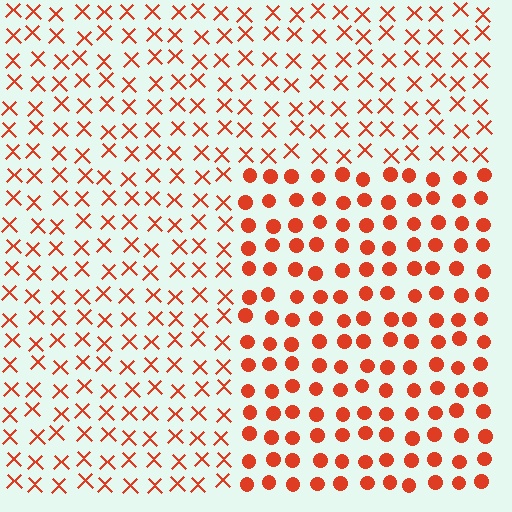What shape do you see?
I see a rectangle.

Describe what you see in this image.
The image is filled with small red elements arranged in a uniform grid. A rectangle-shaped region contains circles, while the surrounding area contains X marks. The boundary is defined purely by the change in element shape.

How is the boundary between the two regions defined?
The boundary is defined by a change in element shape: circles inside vs. X marks outside. All elements share the same color and spacing.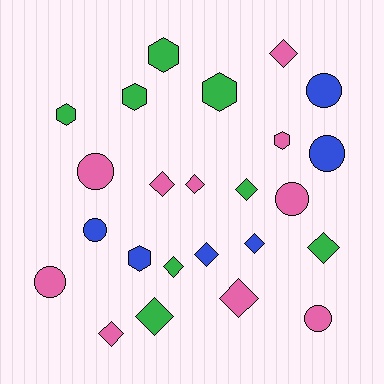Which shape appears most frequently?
Diamond, with 11 objects.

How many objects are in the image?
There are 24 objects.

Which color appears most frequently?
Pink, with 10 objects.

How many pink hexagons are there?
There is 1 pink hexagon.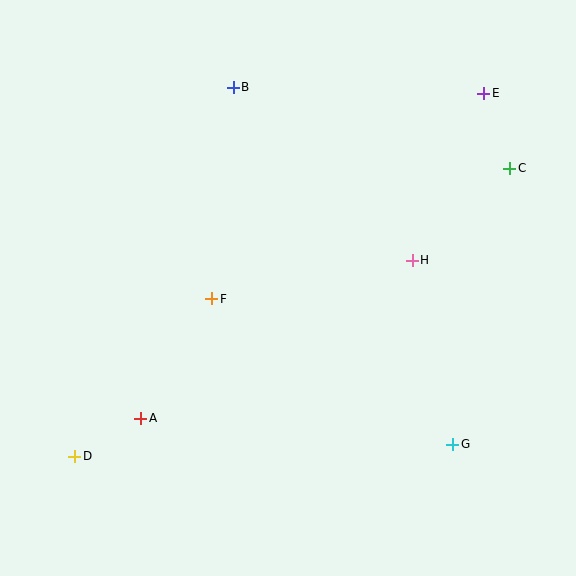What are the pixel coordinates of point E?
Point E is at (484, 93).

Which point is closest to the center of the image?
Point F at (212, 299) is closest to the center.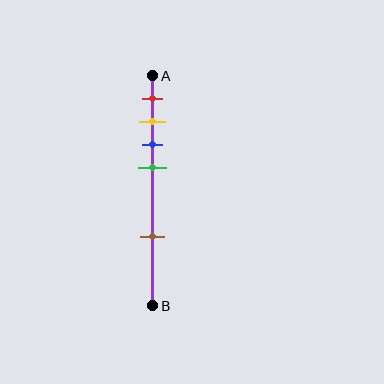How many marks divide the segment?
There are 5 marks dividing the segment.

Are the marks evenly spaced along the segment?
No, the marks are not evenly spaced.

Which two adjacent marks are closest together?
The yellow and blue marks are the closest adjacent pair.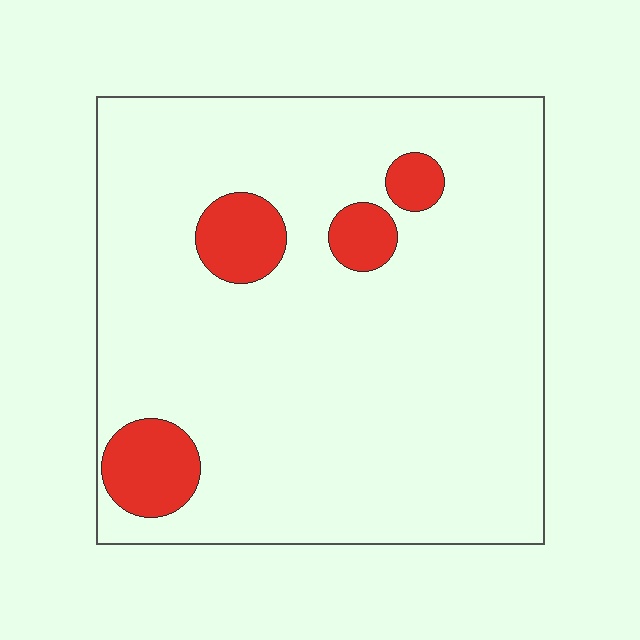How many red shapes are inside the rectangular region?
4.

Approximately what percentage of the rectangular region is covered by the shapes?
Approximately 10%.